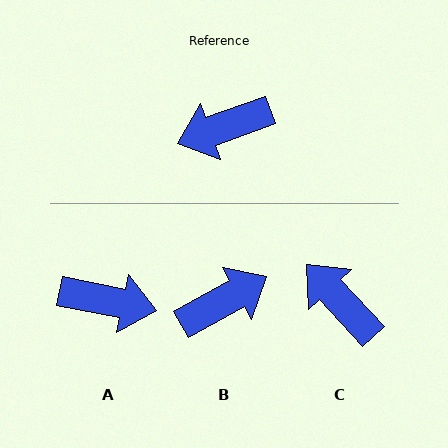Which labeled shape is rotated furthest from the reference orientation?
B, about 171 degrees away.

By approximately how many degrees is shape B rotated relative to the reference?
Approximately 171 degrees clockwise.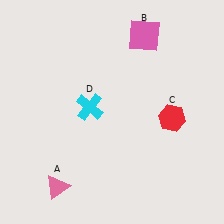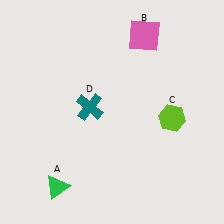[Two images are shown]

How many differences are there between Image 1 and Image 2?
There are 3 differences between the two images.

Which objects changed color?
A changed from pink to green. C changed from red to lime. D changed from cyan to teal.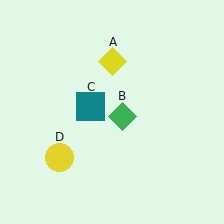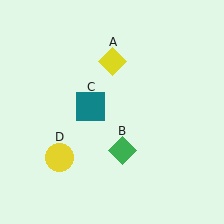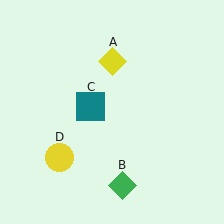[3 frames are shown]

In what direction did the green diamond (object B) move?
The green diamond (object B) moved down.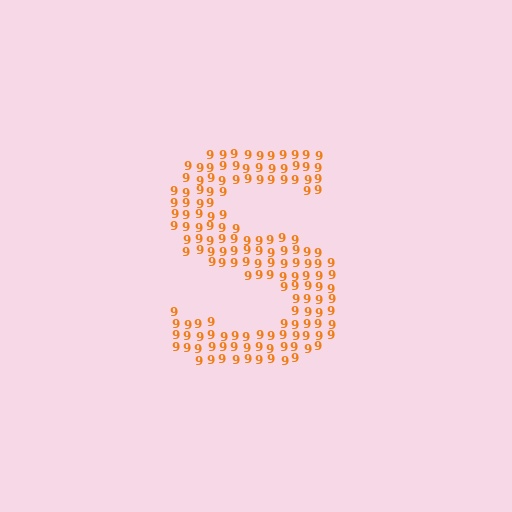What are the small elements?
The small elements are digit 9's.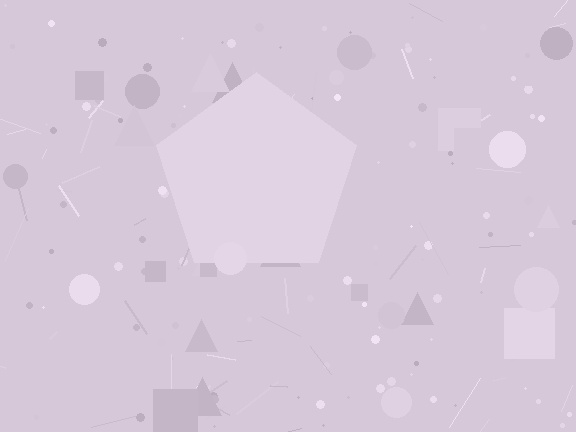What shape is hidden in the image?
A pentagon is hidden in the image.